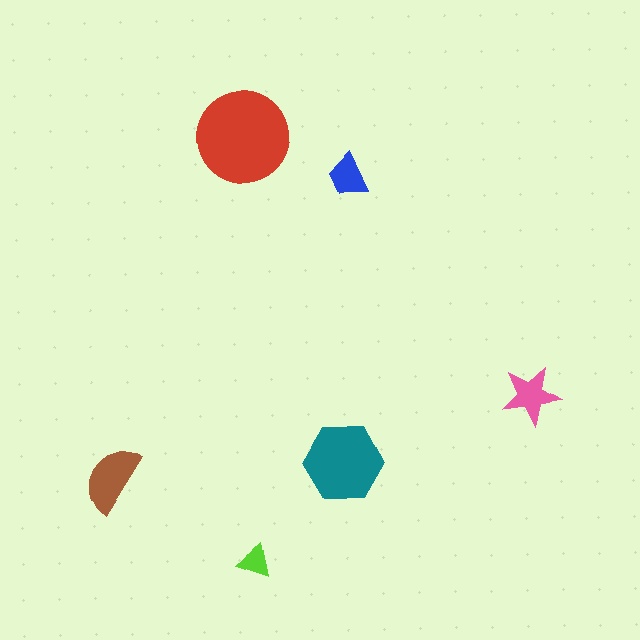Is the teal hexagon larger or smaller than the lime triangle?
Larger.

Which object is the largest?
The red circle.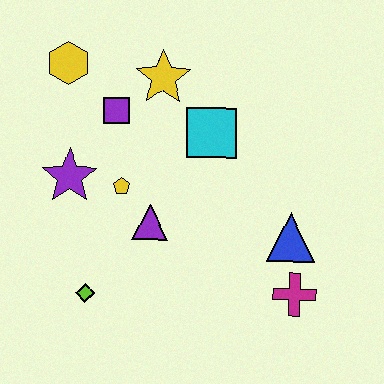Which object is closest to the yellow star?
The purple square is closest to the yellow star.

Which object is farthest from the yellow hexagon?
The magenta cross is farthest from the yellow hexagon.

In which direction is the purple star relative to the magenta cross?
The purple star is to the left of the magenta cross.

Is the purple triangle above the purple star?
No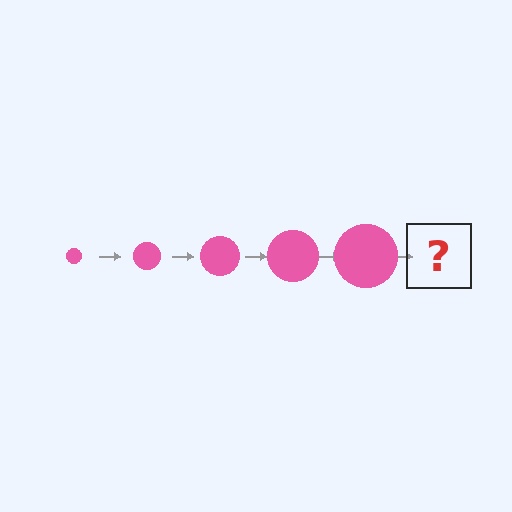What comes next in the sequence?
The next element should be a pink circle, larger than the previous one.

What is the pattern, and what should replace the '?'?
The pattern is that the circle gets progressively larger each step. The '?' should be a pink circle, larger than the previous one.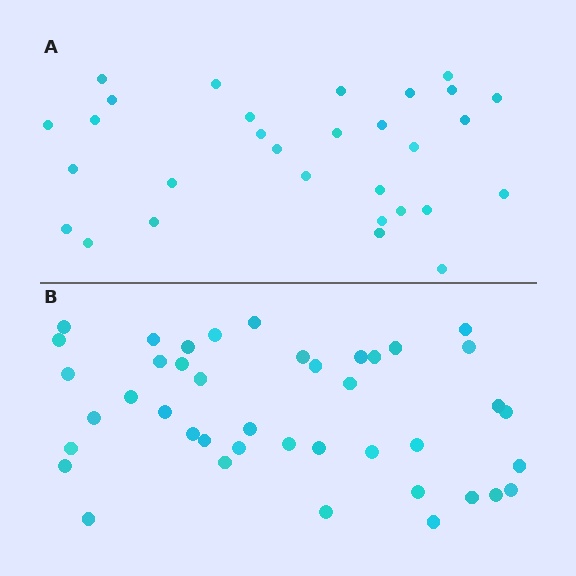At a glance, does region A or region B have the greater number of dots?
Region B (the bottom region) has more dots.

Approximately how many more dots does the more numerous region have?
Region B has roughly 12 or so more dots than region A.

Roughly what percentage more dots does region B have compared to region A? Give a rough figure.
About 40% more.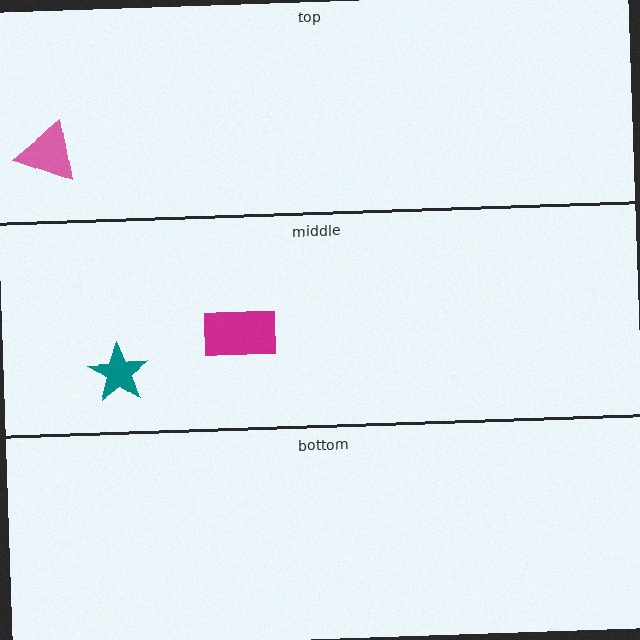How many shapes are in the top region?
1.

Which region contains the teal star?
The middle region.